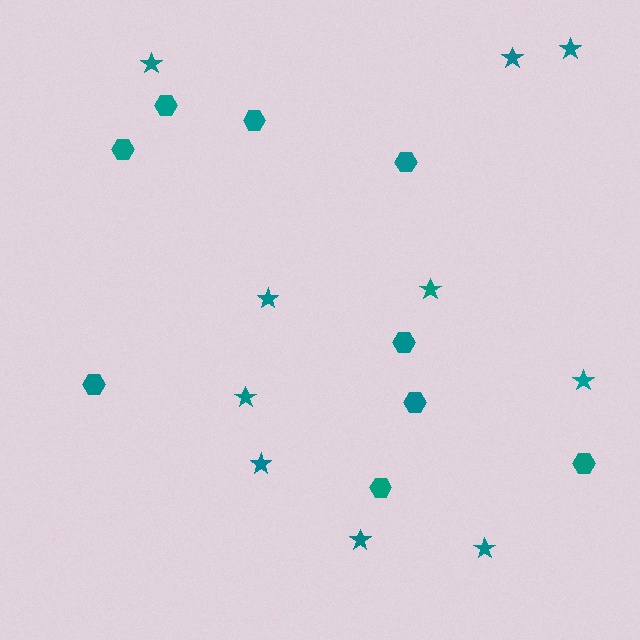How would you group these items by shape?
There are 2 groups: one group of stars (10) and one group of hexagons (9).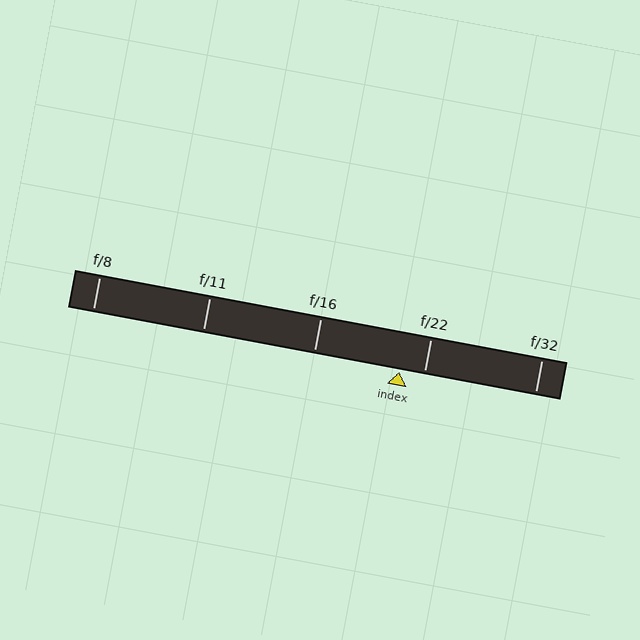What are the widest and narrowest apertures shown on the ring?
The widest aperture shown is f/8 and the narrowest is f/32.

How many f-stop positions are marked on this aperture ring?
There are 5 f-stop positions marked.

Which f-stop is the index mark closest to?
The index mark is closest to f/22.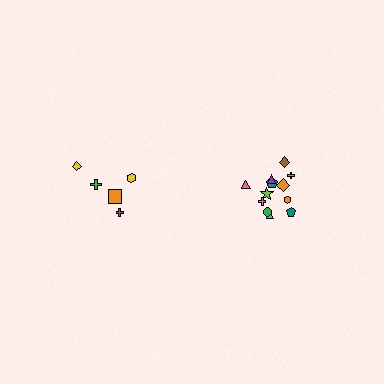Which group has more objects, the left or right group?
The right group.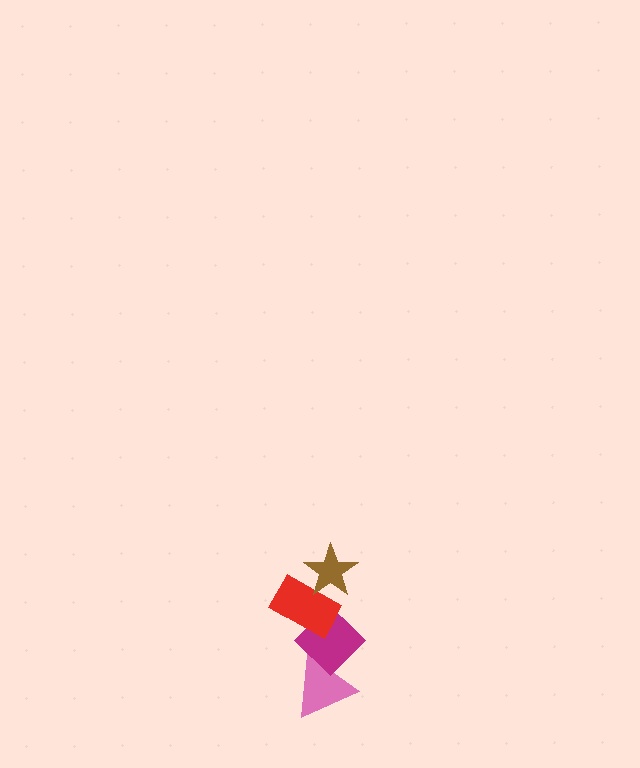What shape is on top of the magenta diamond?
The red rectangle is on top of the magenta diamond.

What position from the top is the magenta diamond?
The magenta diamond is 3rd from the top.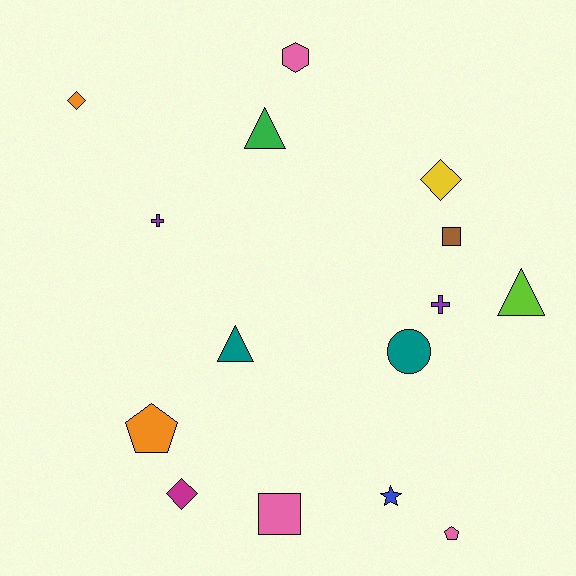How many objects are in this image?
There are 15 objects.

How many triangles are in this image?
There are 3 triangles.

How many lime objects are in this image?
There is 1 lime object.